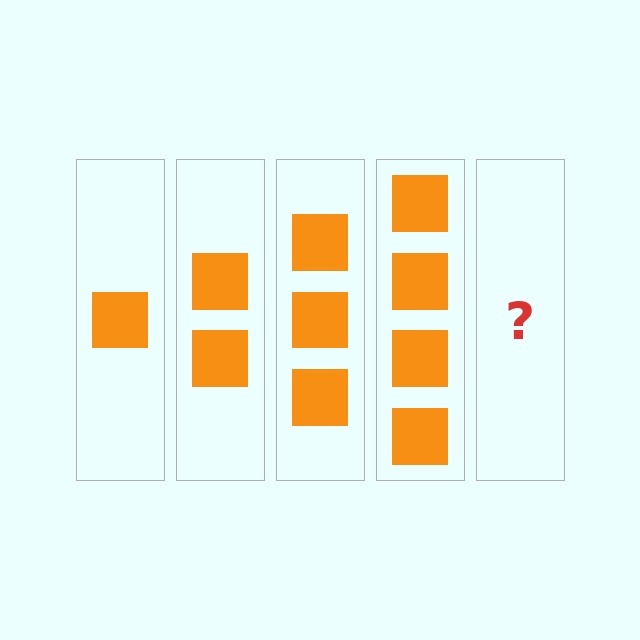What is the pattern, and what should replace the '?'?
The pattern is that each step adds one more square. The '?' should be 5 squares.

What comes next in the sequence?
The next element should be 5 squares.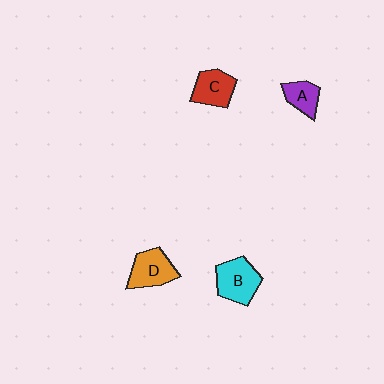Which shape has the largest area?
Shape B (cyan).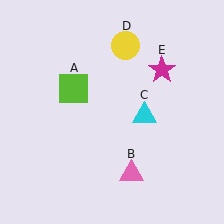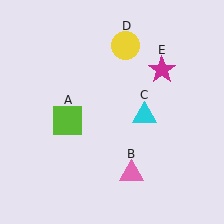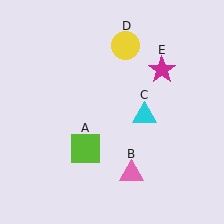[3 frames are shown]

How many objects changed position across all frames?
1 object changed position: lime square (object A).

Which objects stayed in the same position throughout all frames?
Pink triangle (object B) and cyan triangle (object C) and yellow circle (object D) and magenta star (object E) remained stationary.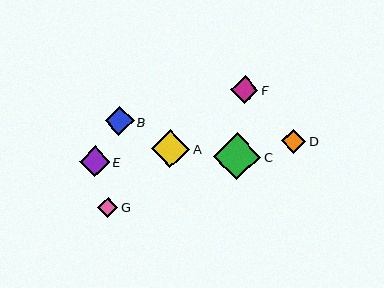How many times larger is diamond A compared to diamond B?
Diamond A is approximately 1.3 times the size of diamond B.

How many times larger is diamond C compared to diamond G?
Diamond C is approximately 2.3 times the size of diamond G.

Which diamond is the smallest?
Diamond G is the smallest with a size of approximately 21 pixels.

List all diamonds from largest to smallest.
From largest to smallest: C, A, E, B, F, D, G.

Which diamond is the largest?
Diamond C is the largest with a size of approximately 47 pixels.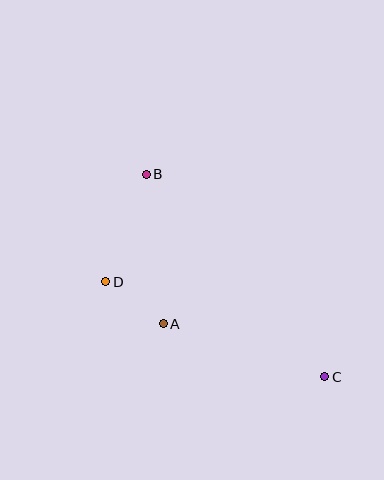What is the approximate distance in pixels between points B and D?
The distance between B and D is approximately 115 pixels.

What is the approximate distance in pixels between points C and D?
The distance between C and D is approximately 239 pixels.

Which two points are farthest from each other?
Points B and C are farthest from each other.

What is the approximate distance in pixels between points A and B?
The distance between A and B is approximately 151 pixels.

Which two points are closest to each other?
Points A and D are closest to each other.